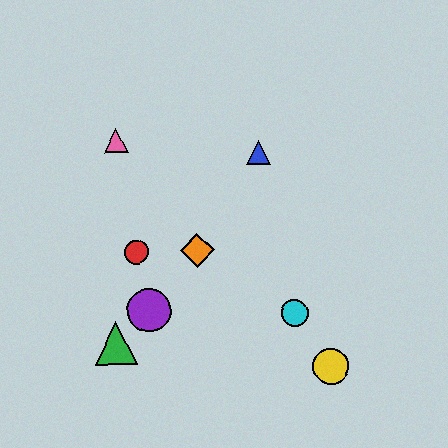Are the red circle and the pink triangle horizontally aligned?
No, the red circle is at y≈252 and the pink triangle is at y≈141.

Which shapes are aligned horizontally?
The red circle, the orange diamond are aligned horizontally.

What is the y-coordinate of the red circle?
The red circle is at y≈252.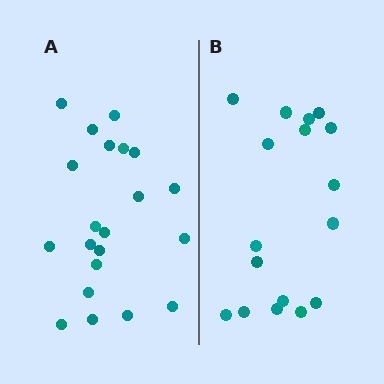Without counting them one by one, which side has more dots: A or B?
Region A (the left region) has more dots.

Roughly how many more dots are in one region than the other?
Region A has about 4 more dots than region B.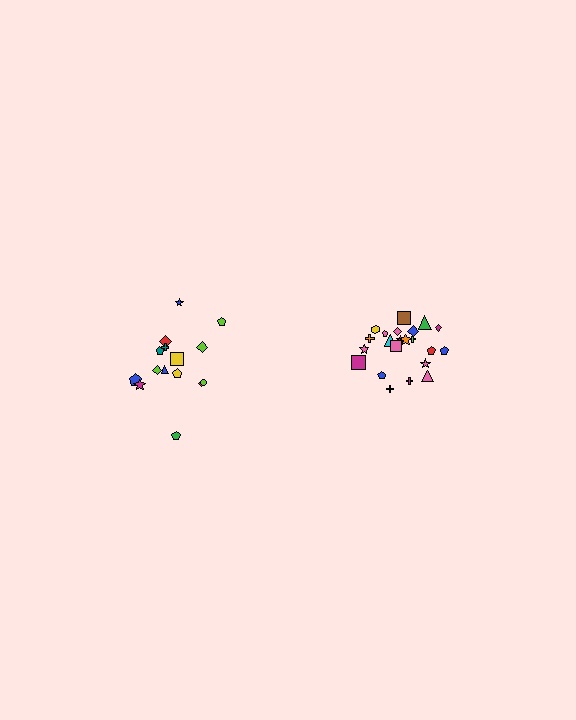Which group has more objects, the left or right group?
The right group.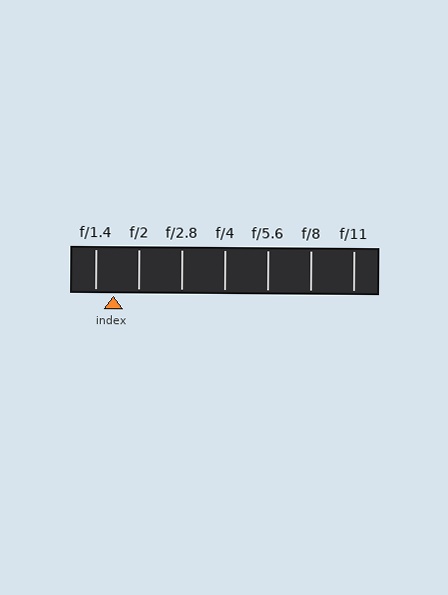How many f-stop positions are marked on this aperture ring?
There are 7 f-stop positions marked.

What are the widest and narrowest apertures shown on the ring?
The widest aperture shown is f/1.4 and the narrowest is f/11.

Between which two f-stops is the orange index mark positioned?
The index mark is between f/1.4 and f/2.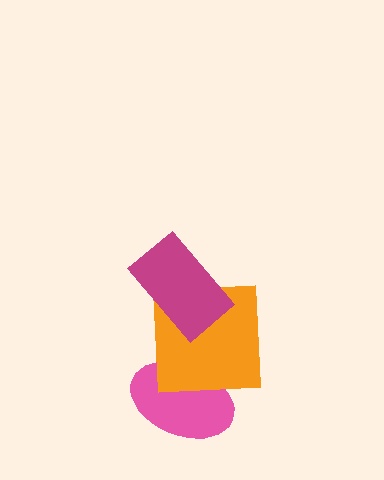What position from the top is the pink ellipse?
The pink ellipse is 3rd from the top.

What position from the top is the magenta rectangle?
The magenta rectangle is 1st from the top.